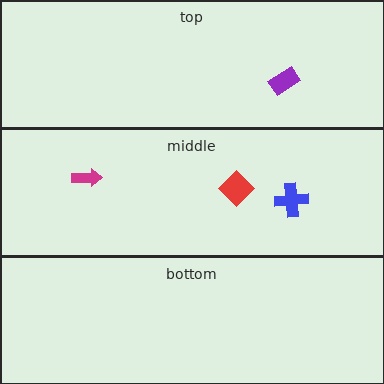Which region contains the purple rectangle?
The top region.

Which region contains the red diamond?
The middle region.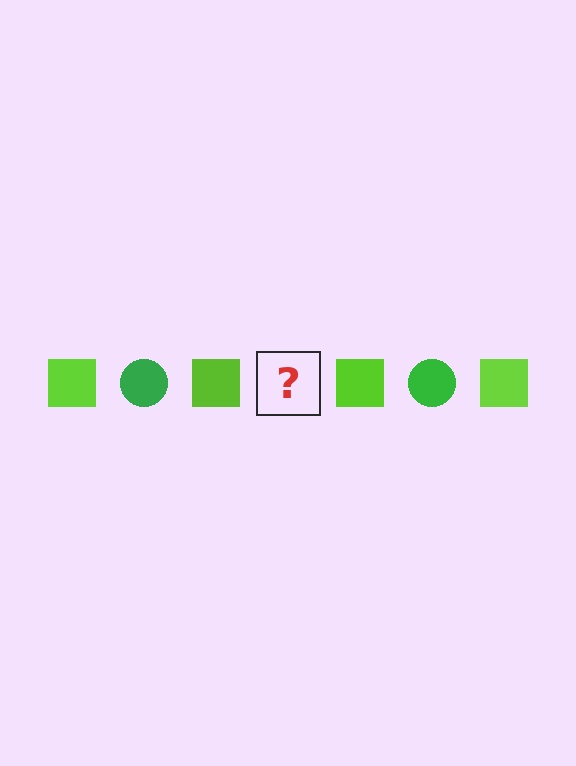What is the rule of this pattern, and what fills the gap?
The rule is that the pattern alternates between lime square and green circle. The gap should be filled with a green circle.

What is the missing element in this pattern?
The missing element is a green circle.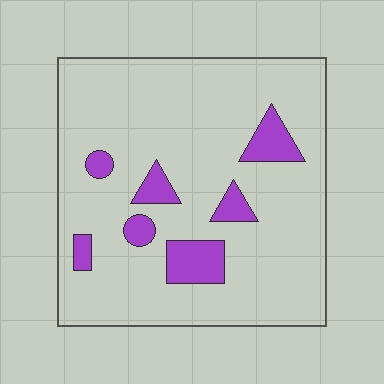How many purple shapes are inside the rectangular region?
7.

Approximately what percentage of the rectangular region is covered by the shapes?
Approximately 15%.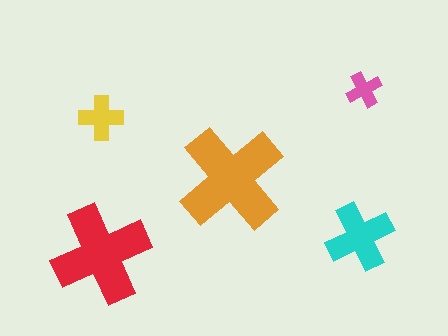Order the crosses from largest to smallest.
the orange one, the red one, the cyan one, the yellow one, the pink one.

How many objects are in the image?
There are 5 objects in the image.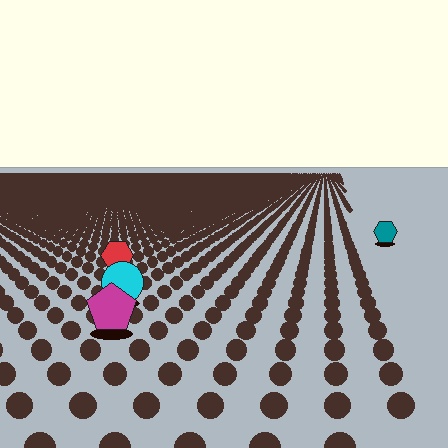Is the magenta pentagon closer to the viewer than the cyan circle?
Yes. The magenta pentagon is closer — you can tell from the texture gradient: the ground texture is coarser near it.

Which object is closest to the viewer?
The magenta pentagon is closest. The texture marks near it are larger and more spread out.